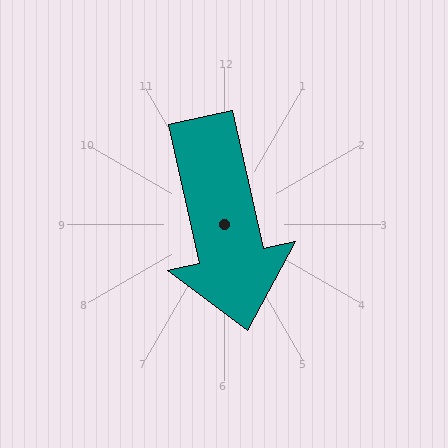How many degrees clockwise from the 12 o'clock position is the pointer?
Approximately 168 degrees.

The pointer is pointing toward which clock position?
Roughly 6 o'clock.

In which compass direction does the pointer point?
South.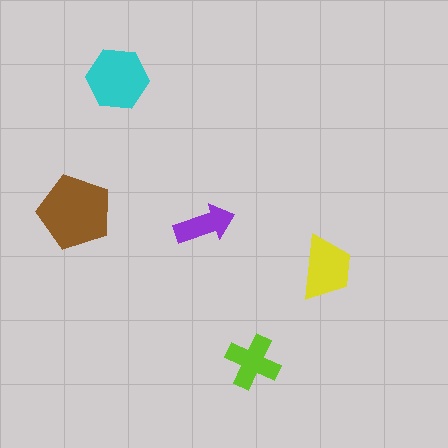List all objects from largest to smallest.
The brown pentagon, the cyan hexagon, the yellow trapezoid, the lime cross, the purple arrow.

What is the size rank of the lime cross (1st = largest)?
4th.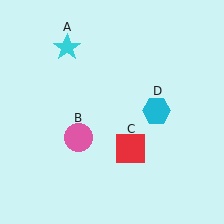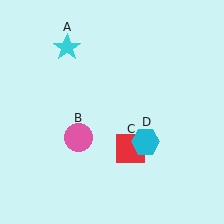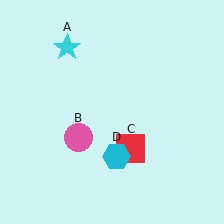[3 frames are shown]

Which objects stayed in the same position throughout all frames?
Cyan star (object A) and pink circle (object B) and red square (object C) remained stationary.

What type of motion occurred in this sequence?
The cyan hexagon (object D) rotated clockwise around the center of the scene.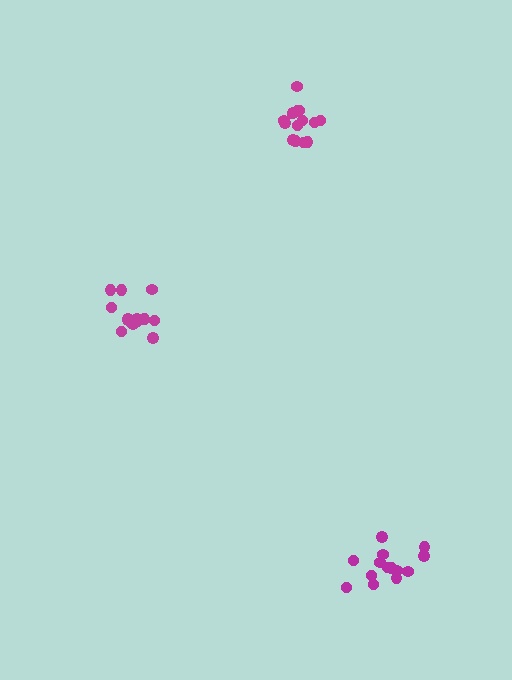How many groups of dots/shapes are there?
There are 3 groups.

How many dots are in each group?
Group 1: 13 dots, Group 2: 15 dots, Group 3: 14 dots (42 total).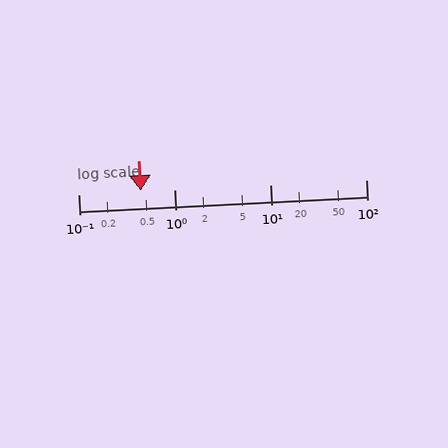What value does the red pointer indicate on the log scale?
The pointer indicates approximately 0.45.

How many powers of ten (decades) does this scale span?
The scale spans 3 decades, from 0.1 to 100.